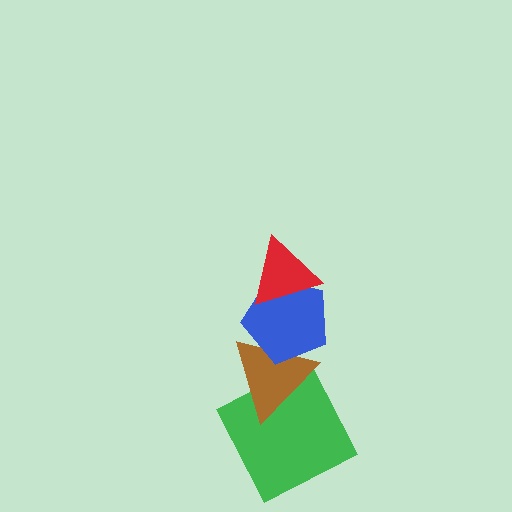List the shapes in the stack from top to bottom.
From top to bottom: the red triangle, the blue pentagon, the brown triangle, the green square.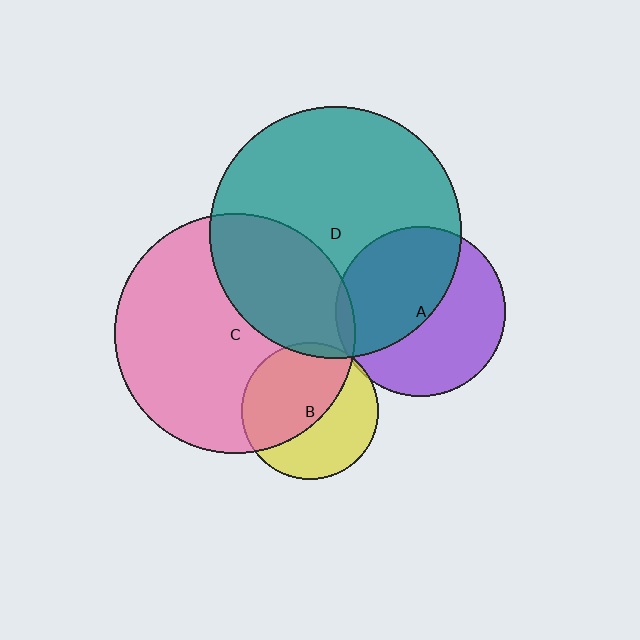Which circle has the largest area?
Circle D (teal).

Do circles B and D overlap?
Yes.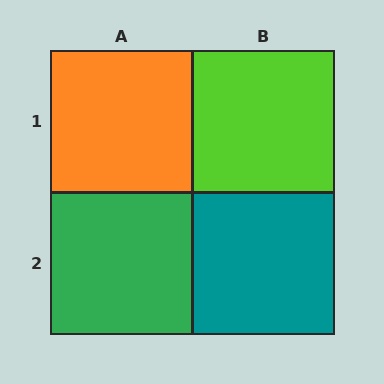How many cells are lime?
1 cell is lime.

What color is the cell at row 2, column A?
Green.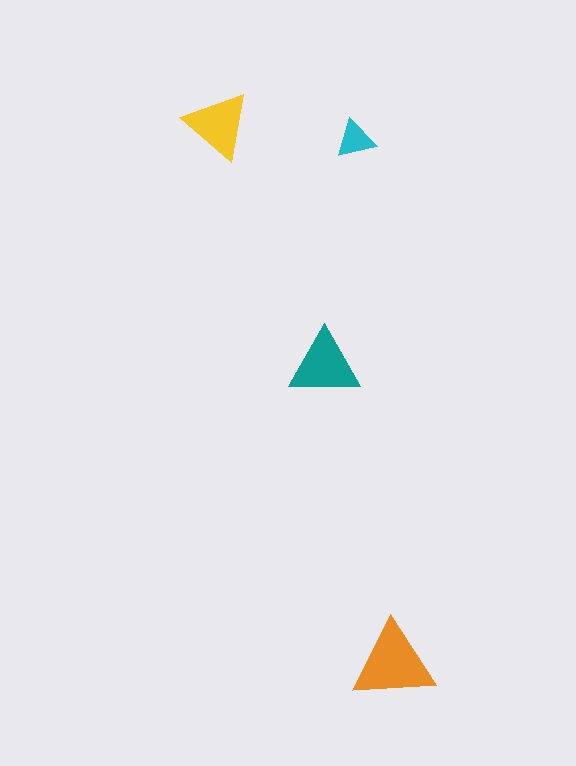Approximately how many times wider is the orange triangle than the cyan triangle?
About 2 times wider.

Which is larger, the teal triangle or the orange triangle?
The orange one.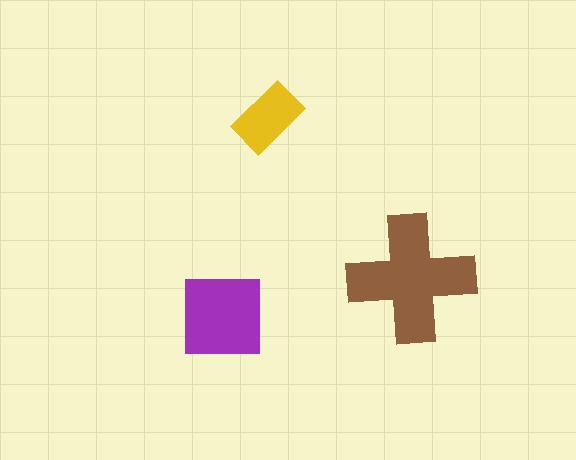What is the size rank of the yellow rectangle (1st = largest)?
3rd.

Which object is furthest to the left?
The purple square is leftmost.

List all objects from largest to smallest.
The brown cross, the purple square, the yellow rectangle.